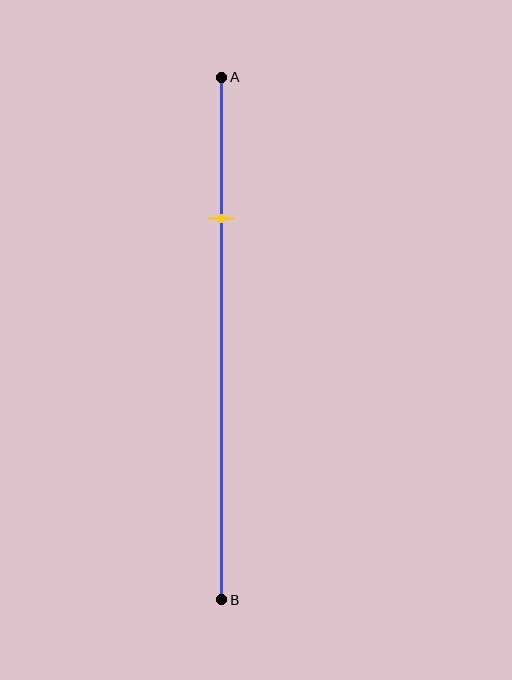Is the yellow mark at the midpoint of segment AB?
No, the mark is at about 25% from A, not at the 50% midpoint.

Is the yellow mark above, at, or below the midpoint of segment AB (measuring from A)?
The yellow mark is above the midpoint of segment AB.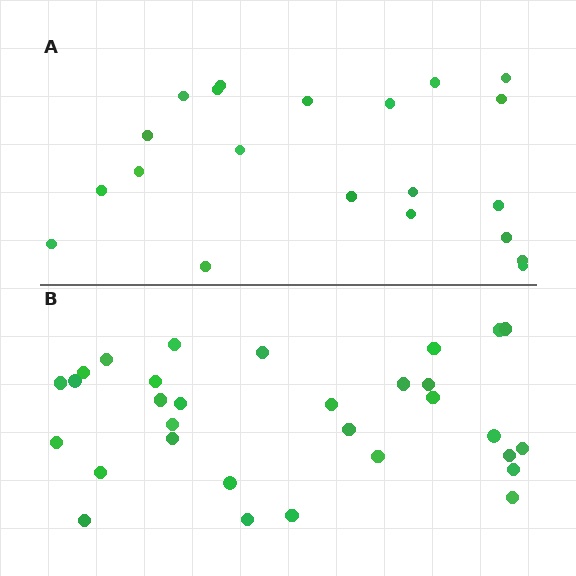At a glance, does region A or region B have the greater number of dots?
Region B (the bottom region) has more dots.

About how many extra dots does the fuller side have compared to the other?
Region B has roughly 10 or so more dots than region A.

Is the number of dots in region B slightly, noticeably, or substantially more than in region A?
Region B has substantially more. The ratio is roughly 1.5 to 1.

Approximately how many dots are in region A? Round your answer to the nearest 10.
About 20 dots. (The exact count is 21, which rounds to 20.)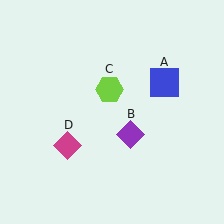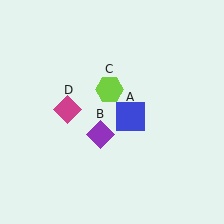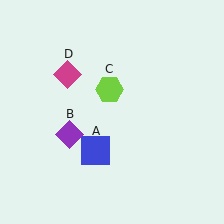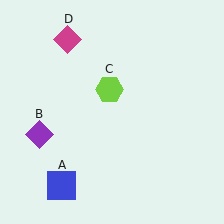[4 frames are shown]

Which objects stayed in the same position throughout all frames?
Lime hexagon (object C) remained stationary.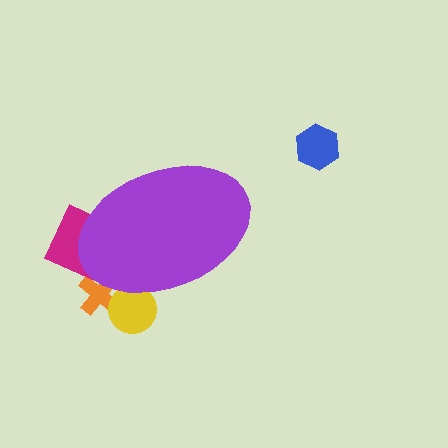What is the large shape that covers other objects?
A purple ellipse.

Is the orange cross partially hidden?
Yes, the orange cross is partially hidden behind the purple ellipse.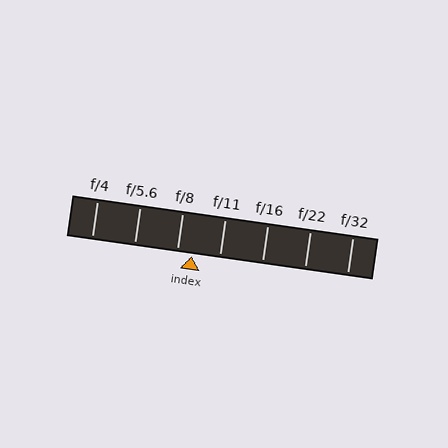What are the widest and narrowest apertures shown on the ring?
The widest aperture shown is f/4 and the narrowest is f/32.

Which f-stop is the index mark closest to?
The index mark is closest to f/8.